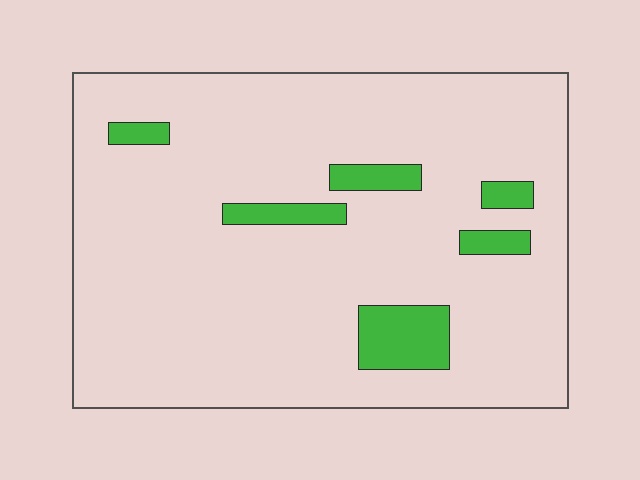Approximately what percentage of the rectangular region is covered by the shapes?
Approximately 10%.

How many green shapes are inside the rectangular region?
6.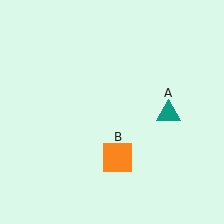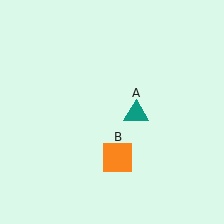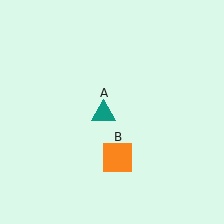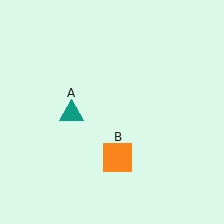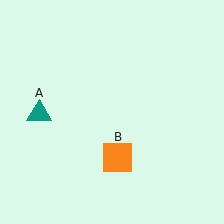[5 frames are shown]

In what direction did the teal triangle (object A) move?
The teal triangle (object A) moved left.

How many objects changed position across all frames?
1 object changed position: teal triangle (object A).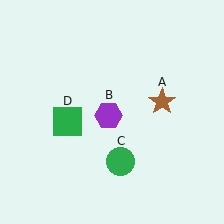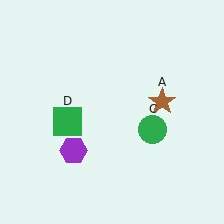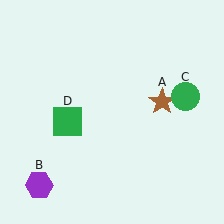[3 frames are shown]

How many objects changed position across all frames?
2 objects changed position: purple hexagon (object B), green circle (object C).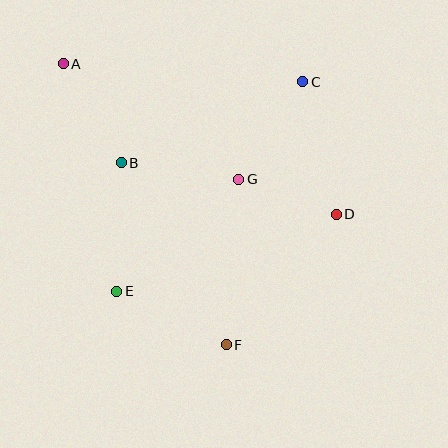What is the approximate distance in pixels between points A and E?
The distance between A and E is approximately 234 pixels.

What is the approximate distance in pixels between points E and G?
The distance between E and G is approximately 165 pixels.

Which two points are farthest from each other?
Points A and F are farthest from each other.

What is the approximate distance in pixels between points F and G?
The distance between F and G is approximately 166 pixels.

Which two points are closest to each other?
Points D and G are closest to each other.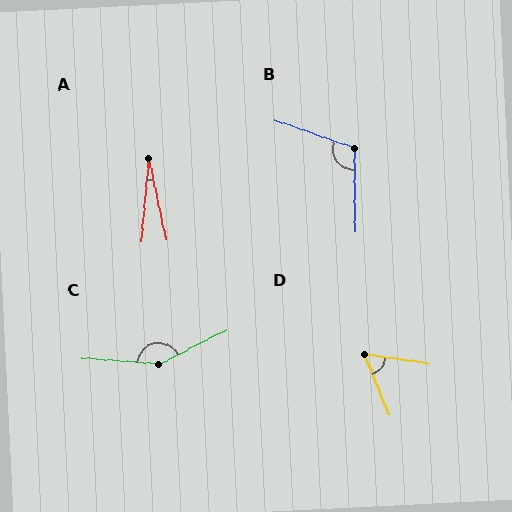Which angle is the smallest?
A, at approximately 17 degrees.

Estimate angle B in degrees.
Approximately 109 degrees.